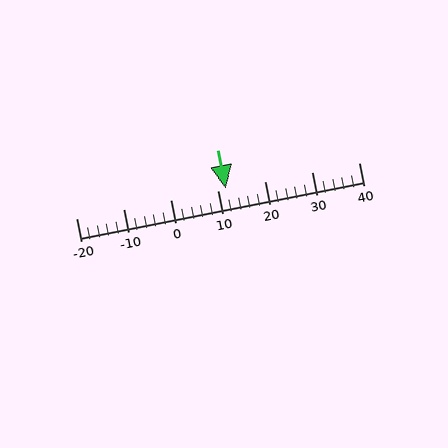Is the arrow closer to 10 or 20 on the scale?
The arrow is closer to 10.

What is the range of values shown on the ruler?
The ruler shows values from -20 to 40.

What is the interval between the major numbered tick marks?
The major tick marks are spaced 10 units apart.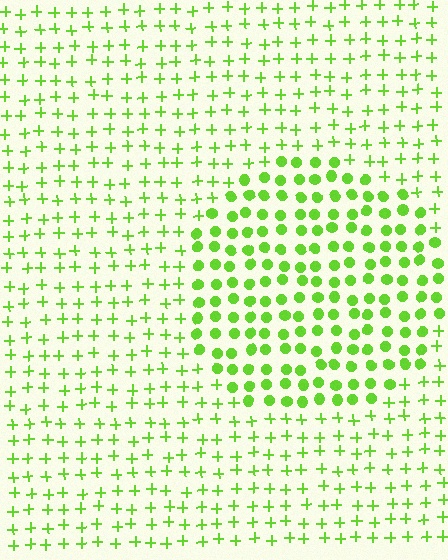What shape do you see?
I see a circle.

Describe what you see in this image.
The image is filled with small lime elements arranged in a uniform grid. A circle-shaped region contains circles, while the surrounding area contains plus signs. The boundary is defined purely by the change in element shape.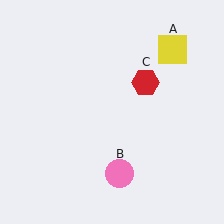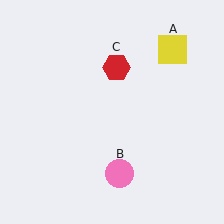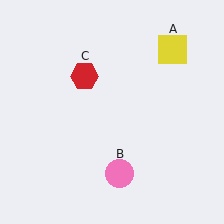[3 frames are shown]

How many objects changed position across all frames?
1 object changed position: red hexagon (object C).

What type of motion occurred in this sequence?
The red hexagon (object C) rotated counterclockwise around the center of the scene.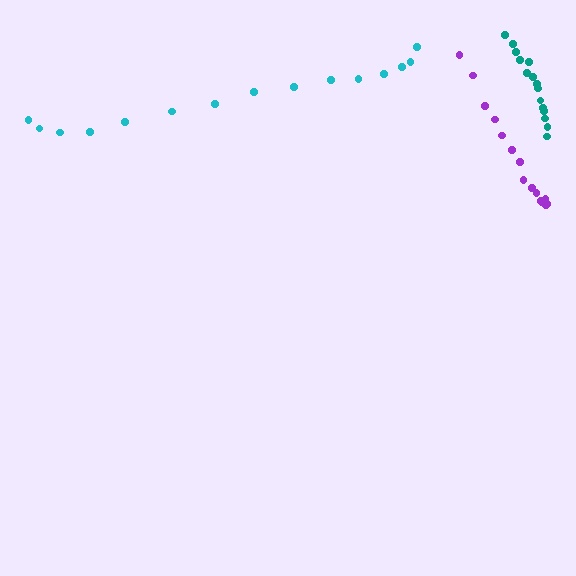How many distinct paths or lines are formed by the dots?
There are 3 distinct paths.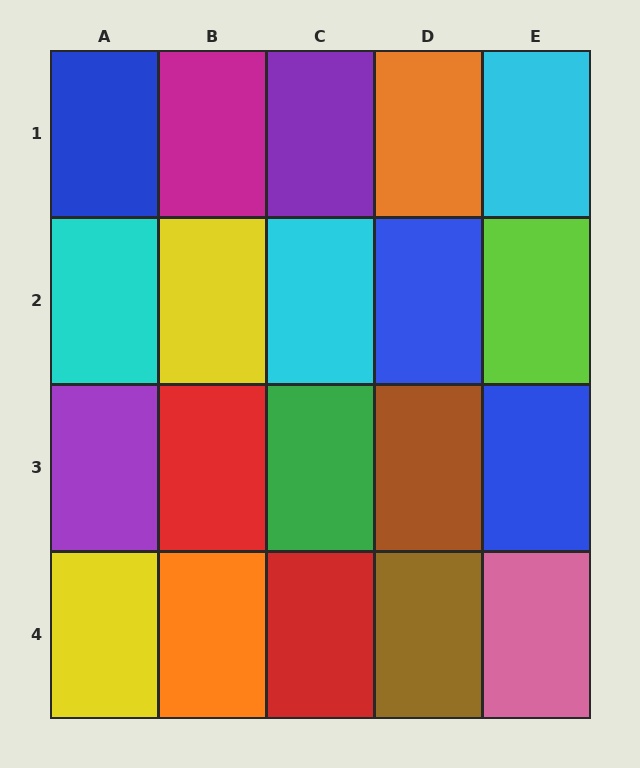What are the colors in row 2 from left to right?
Cyan, yellow, cyan, blue, lime.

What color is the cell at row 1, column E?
Cyan.